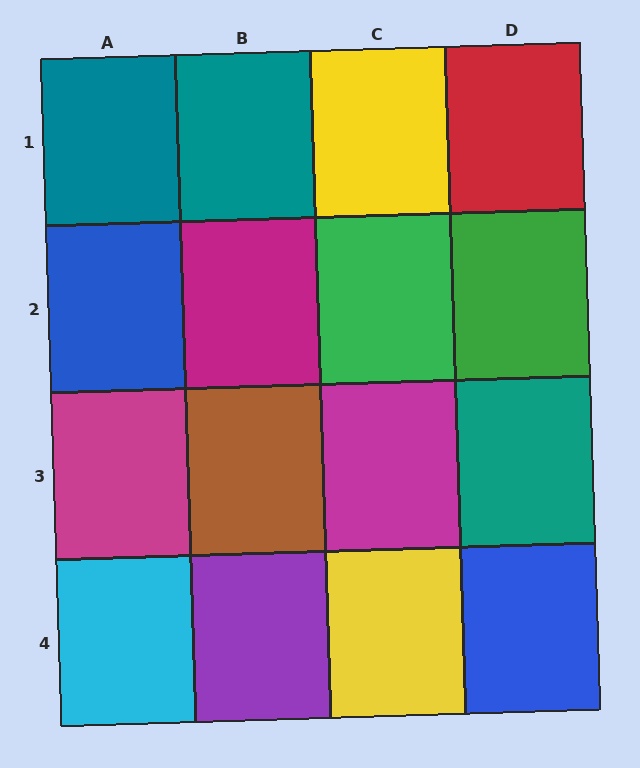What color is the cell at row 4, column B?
Purple.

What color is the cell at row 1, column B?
Teal.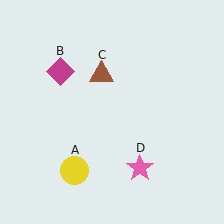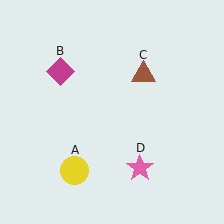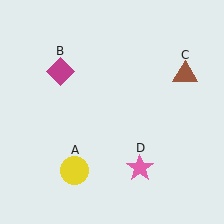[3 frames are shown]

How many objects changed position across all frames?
1 object changed position: brown triangle (object C).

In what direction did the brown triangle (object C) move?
The brown triangle (object C) moved right.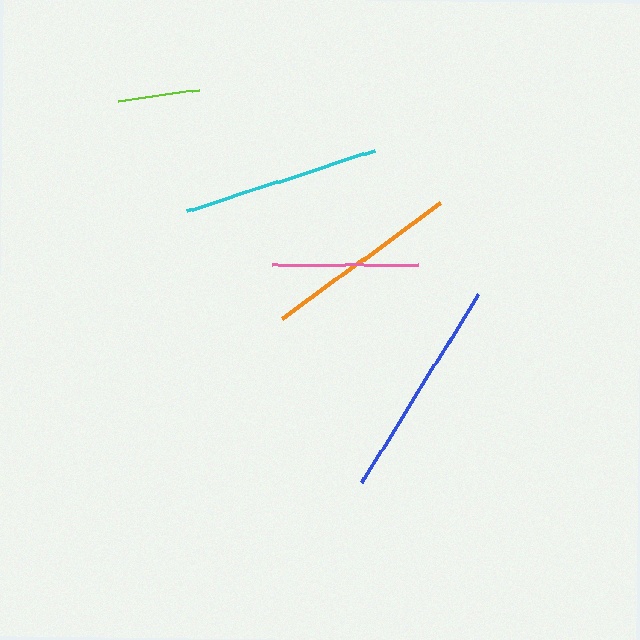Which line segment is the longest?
The blue line is the longest at approximately 222 pixels.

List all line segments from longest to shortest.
From longest to shortest: blue, cyan, orange, pink, lime.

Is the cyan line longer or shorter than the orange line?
The cyan line is longer than the orange line.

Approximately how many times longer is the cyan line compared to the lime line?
The cyan line is approximately 2.4 times the length of the lime line.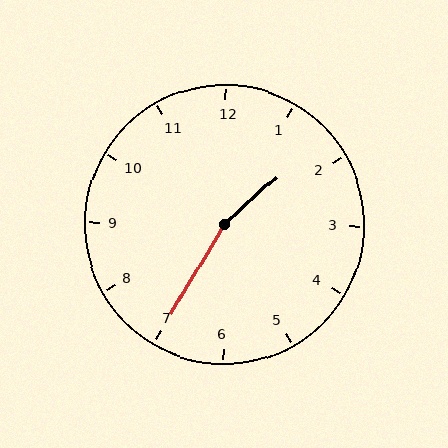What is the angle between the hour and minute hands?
Approximately 162 degrees.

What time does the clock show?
1:35.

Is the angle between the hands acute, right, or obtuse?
It is obtuse.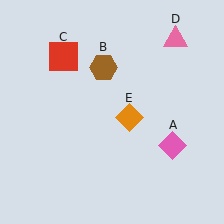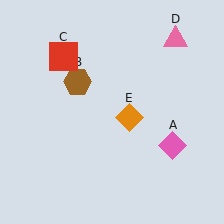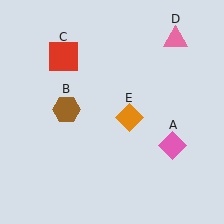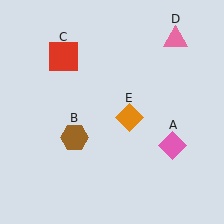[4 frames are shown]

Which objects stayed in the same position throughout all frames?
Pink diamond (object A) and red square (object C) and pink triangle (object D) and orange diamond (object E) remained stationary.